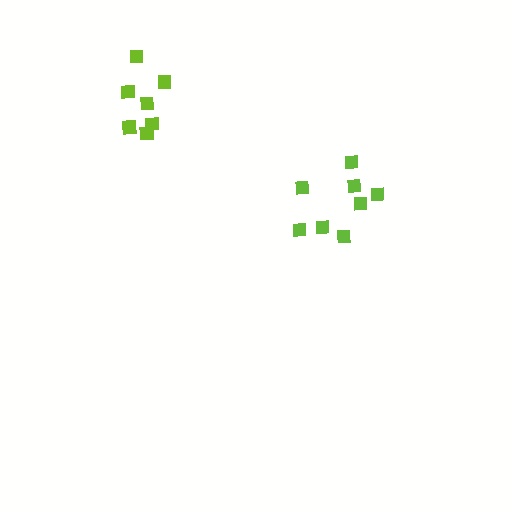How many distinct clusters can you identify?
There are 2 distinct clusters.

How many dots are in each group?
Group 1: 7 dots, Group 2: 8 dots (15 total).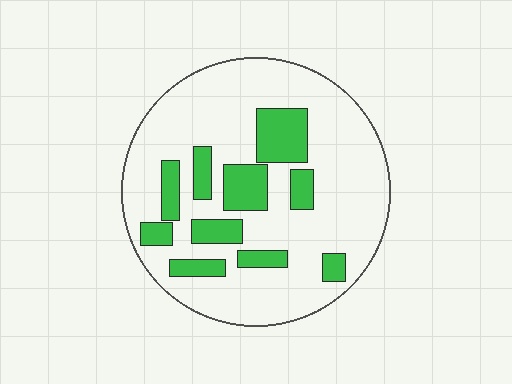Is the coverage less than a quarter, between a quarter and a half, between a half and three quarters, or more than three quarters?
Less than a quarter.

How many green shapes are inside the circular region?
10.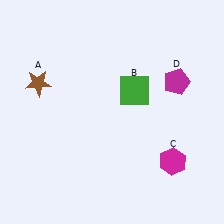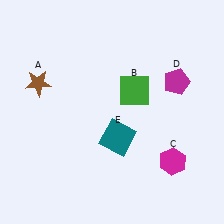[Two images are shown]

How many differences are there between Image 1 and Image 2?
There is 1 difference between the two images.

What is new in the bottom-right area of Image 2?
A teal square (E) was added in the bottom-right area of Image 2.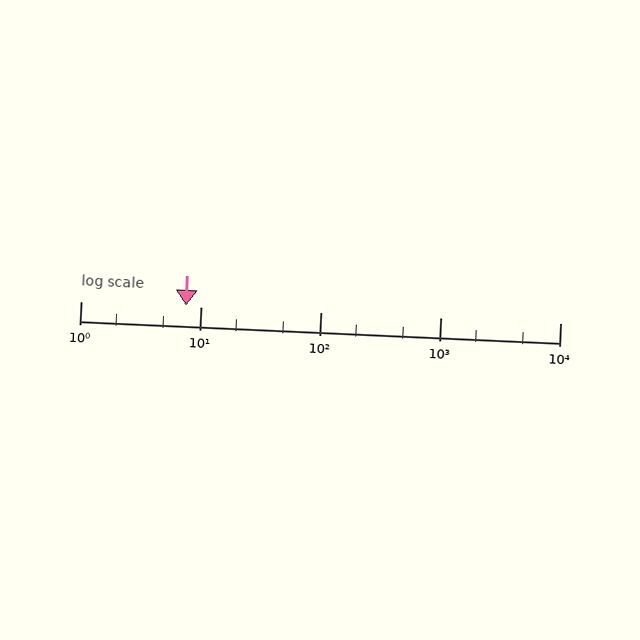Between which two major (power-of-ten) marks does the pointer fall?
The pointer is between 1 and 10.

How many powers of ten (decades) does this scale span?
The scale spans 4 decades, from 1 to 10000.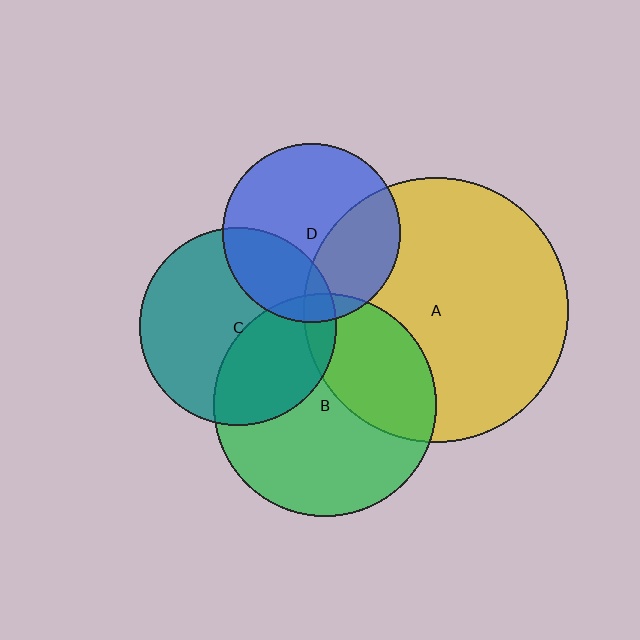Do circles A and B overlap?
Yes.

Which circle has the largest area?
Circle A (yellow).